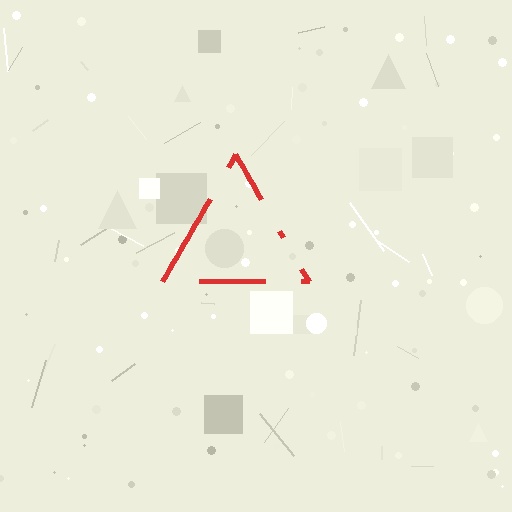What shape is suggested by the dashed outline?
The dashed outline suggests a triangle.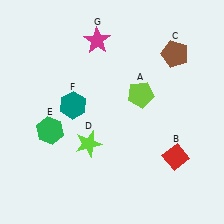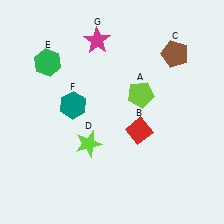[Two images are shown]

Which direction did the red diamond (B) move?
The red diamond (B) moved left.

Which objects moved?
The objects that moved are: the red diamond (B), the green hexagon (E).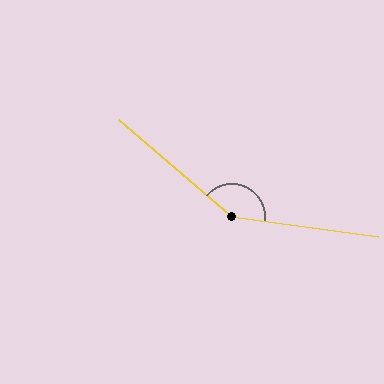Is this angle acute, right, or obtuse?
It is obtuse.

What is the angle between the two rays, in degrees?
Approximately 147 degrees.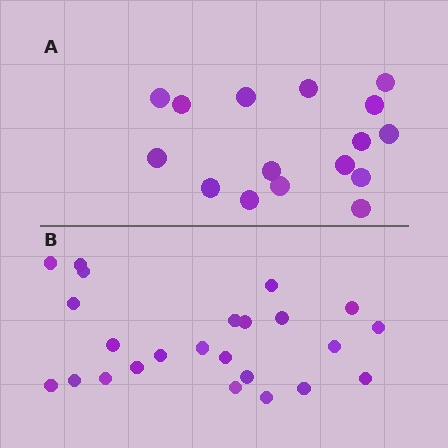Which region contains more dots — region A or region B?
Region B (the bottom region) has more dots.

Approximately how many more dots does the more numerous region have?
Region B has roughly 8 or so more dots than region A.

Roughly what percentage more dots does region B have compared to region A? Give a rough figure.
About 50% more.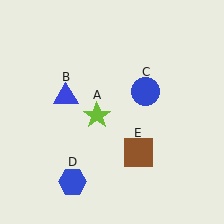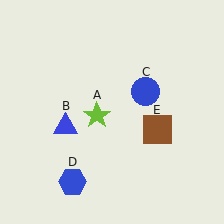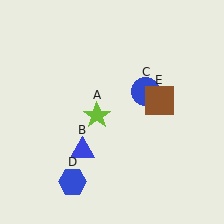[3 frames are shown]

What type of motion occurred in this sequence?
The blue triangle (object B), brown square (object E) rotated counterclockwise around the center of the scene.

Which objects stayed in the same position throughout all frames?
Lime star (object A) and blue circle (object C) and blue hexagon (object D) remained stationary.